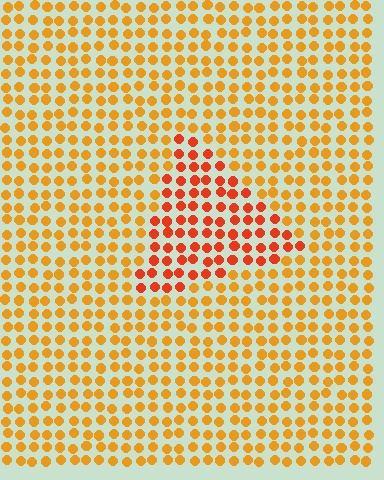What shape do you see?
I see a triangle.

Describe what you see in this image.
The image is filled with small orange elements in a uniform arrangement. A triangle-shaped region is visible where the elements are tinted to a slightly different hue, forming a subtle color boundary.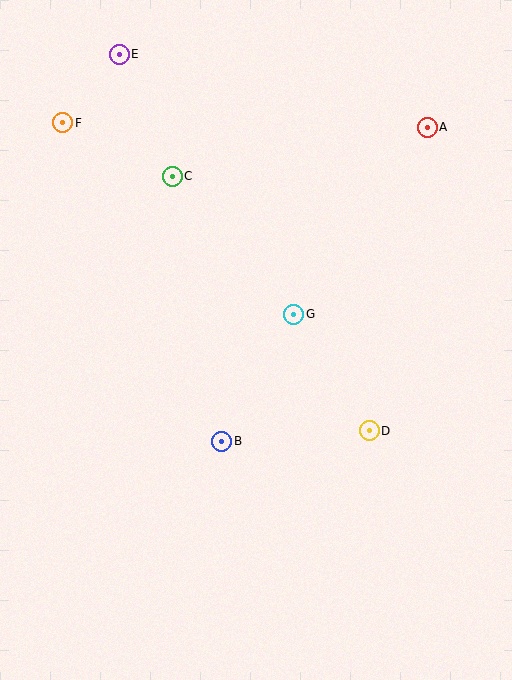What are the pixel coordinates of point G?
Point G is at (294, 314).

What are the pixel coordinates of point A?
Point A is at (427, 127).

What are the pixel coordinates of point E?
Point E is at (119, 54).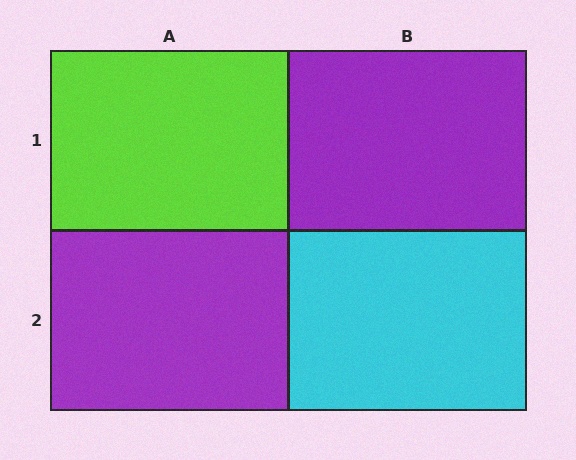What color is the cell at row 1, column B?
Purple.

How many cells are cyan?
1 cell is cyan.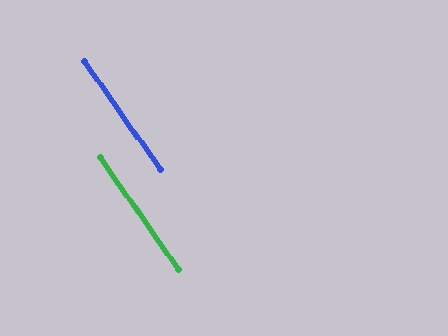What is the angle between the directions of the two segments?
Approximately 0 degrees.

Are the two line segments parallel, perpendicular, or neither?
Parallel — their directions differ by only 0.1°.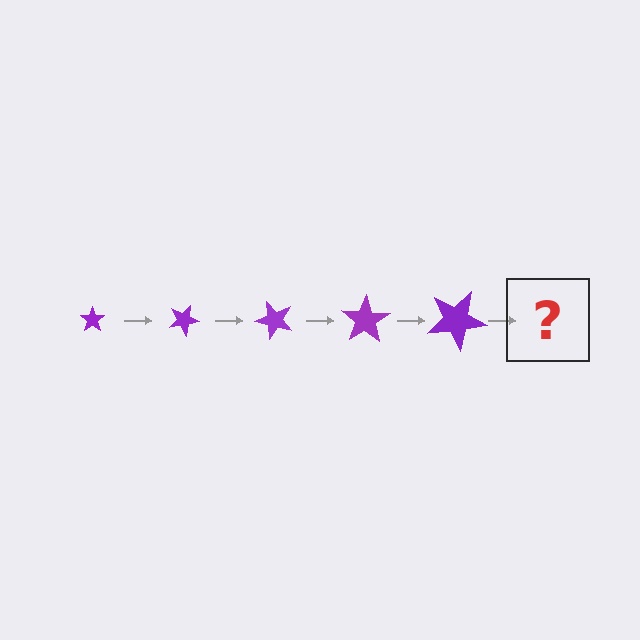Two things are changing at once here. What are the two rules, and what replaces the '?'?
The two rules are that the star grows larger each step and it rotates 25 degrees each step. The '?' should be a star, larger than the previous one and rotated 125 degrees from the start.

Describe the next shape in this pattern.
It should be a star, larger than the previous one and rotated 125 degrees from the start.